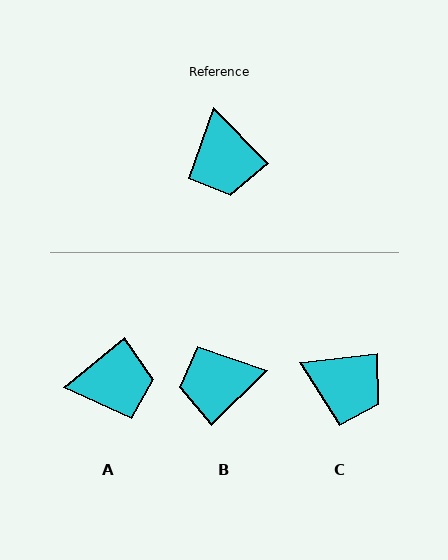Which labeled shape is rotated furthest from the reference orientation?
B, about 90 degrees away.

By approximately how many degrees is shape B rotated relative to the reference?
Approximately 90 degrees clockwise.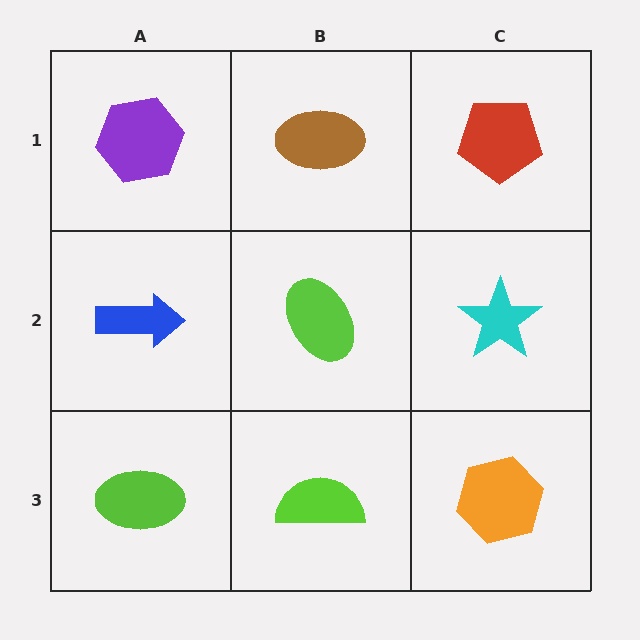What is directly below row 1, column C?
A cyan star.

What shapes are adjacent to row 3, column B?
A lime ellipse (row 2, column B), a lime ellipse (row 3, column A), an orange hexagon (row 3, column C).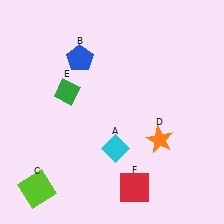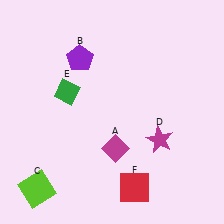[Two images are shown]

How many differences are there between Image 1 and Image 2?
There are 3 differences between the two images.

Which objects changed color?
A changed from cyan to magenta. B changed from blue to purple. D changed from orange to magenta.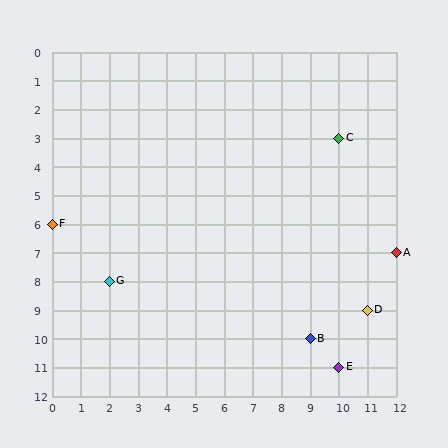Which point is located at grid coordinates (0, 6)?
Point F is at (0, 6).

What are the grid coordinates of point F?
Point F is at grid coordinates (0, 6).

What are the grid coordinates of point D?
Point D is at grid coordinates (11, 9).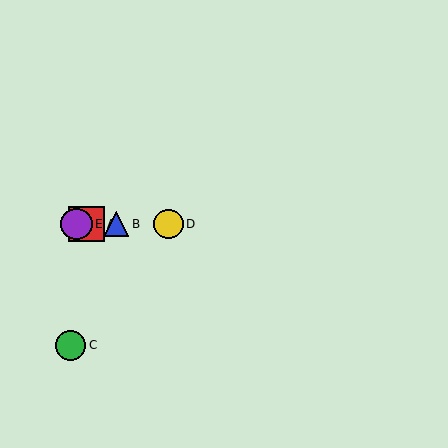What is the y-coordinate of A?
Object A is at y≈224.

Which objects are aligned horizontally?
Objects A, B, D, E are aligned horizontally.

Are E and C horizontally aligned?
No, E is at y≈224 and C is at y≈345.